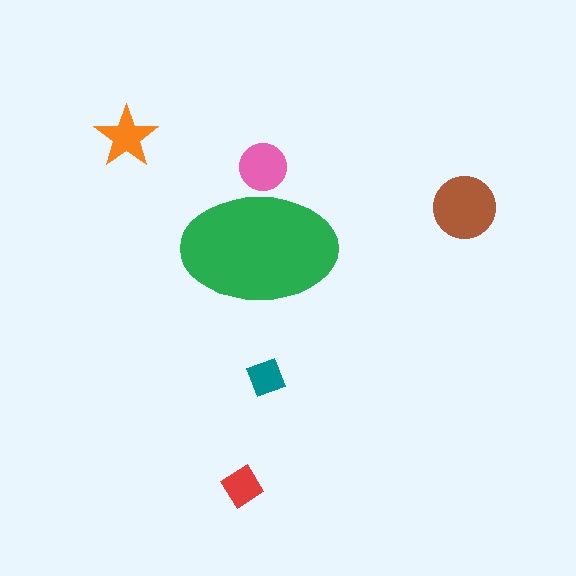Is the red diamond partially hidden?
No, the red diamond is fully visible.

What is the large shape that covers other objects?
A green ellipse.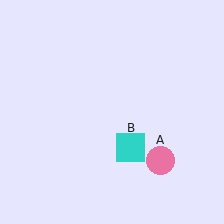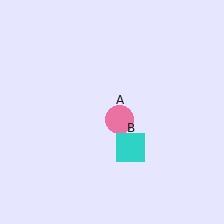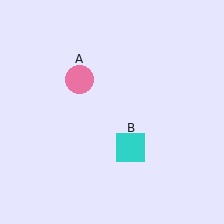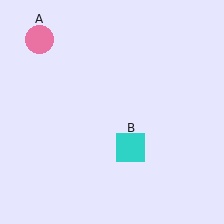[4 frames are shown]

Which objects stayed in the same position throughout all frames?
Cyan square (object B) remained stationary.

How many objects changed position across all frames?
1 object changed position: pink circle (object A).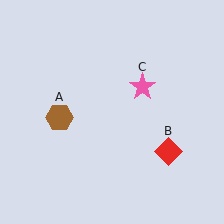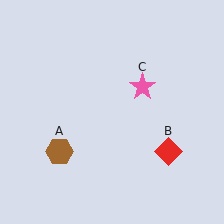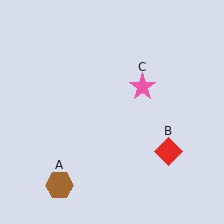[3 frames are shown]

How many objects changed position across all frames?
1 object changed position: brown hexagon (object A).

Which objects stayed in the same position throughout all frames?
Red diamond (object B) and pink star (object C) remained stationary.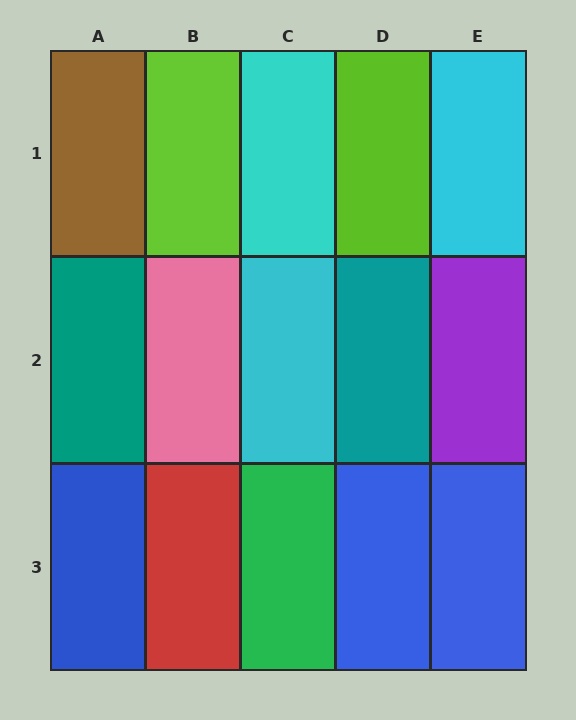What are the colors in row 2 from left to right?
Teal, pink, cyan, teal, purple.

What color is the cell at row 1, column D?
Lime.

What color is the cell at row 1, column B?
Lime.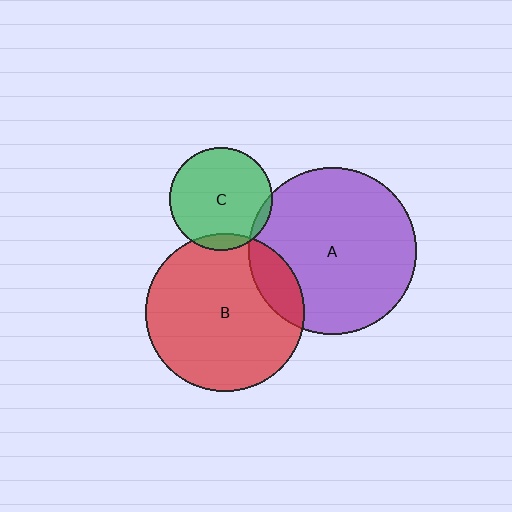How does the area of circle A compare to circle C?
Approximately 2.7 times.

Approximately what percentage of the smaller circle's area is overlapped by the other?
Approximately 10%.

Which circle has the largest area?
Circle A (purple).